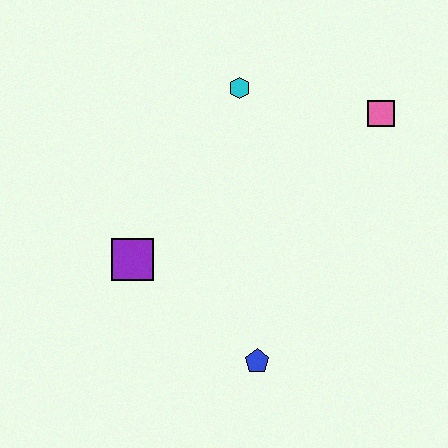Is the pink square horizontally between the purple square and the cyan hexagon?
No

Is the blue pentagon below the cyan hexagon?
Yes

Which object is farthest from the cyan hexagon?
The blue pentagon is farthest from the cyan hexagon.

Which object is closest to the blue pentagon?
The purple square is closest to the blue pentagon.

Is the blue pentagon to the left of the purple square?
No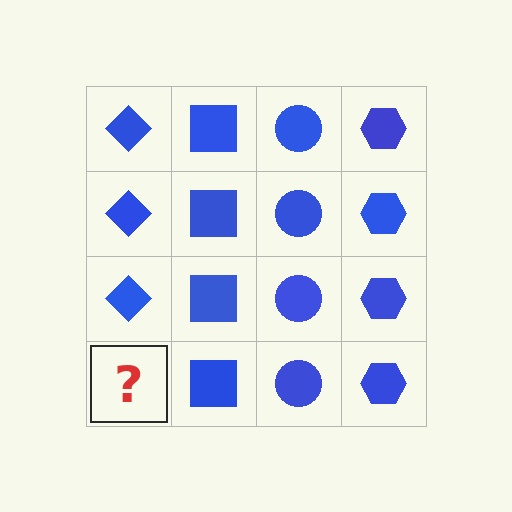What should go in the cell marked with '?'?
The missing cell should contain a blue diamond.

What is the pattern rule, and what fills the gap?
The rule is that each column has a consistent shape. The gap should be filled with a blue diamond.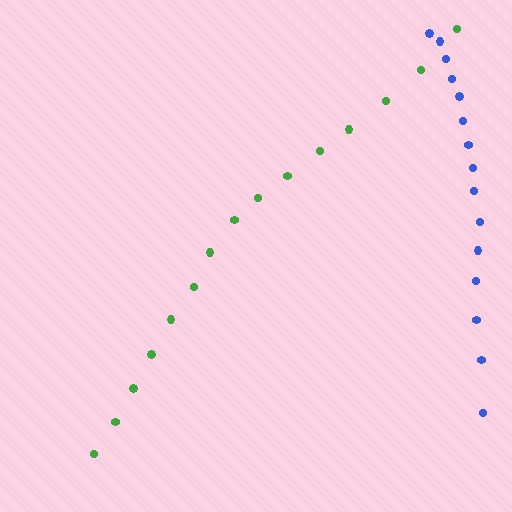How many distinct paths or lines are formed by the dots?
There are 2 distinct paths.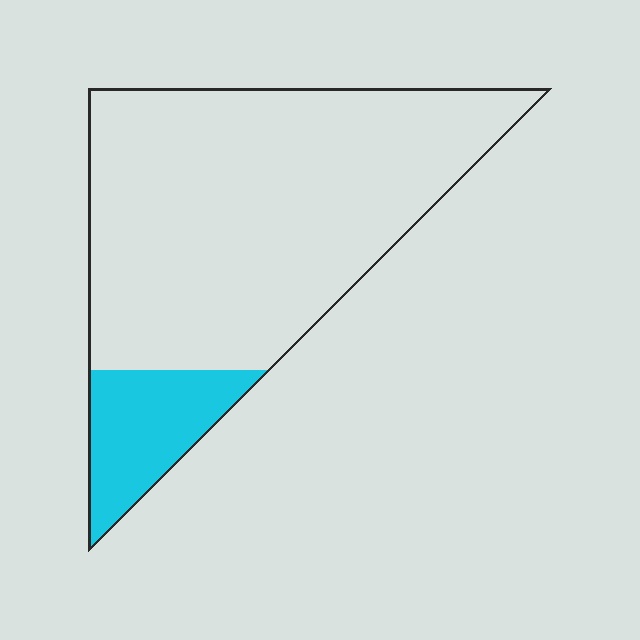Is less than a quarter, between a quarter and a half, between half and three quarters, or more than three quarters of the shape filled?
Less than a quarter.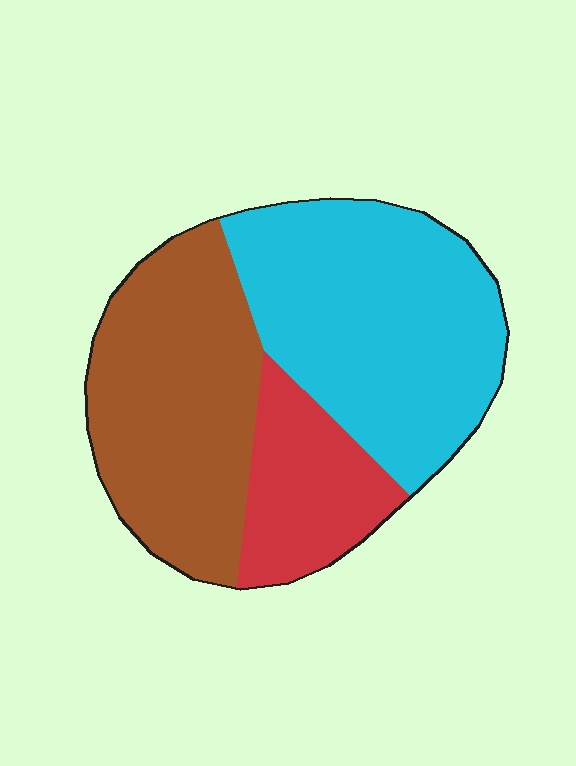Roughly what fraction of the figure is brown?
Brown takes up between a quarter and a half of the figure.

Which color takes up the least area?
Red, at roughly 20%.